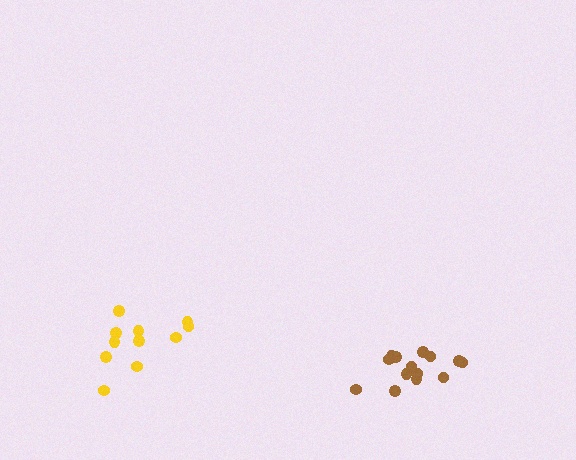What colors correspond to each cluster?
The clusters are colored: brown, yellow.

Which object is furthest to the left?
The yellow cluster is leftmost.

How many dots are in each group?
Group 1: 14 dots, Group 2: 11 dots (25 total).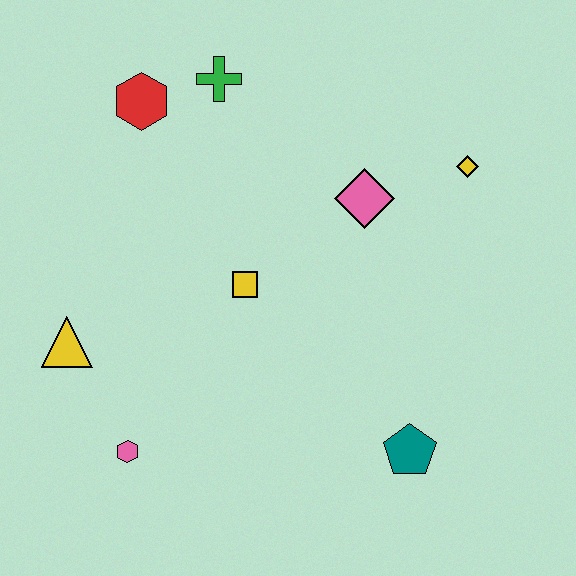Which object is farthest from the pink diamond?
The pink hexagon is farthest from the pink diamond.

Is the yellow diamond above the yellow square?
Yes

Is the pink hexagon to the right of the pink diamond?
No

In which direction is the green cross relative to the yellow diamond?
The green cross is to the left of the yellow diamond.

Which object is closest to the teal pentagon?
The yellow square is closest to the teal pentagon.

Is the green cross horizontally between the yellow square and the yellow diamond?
No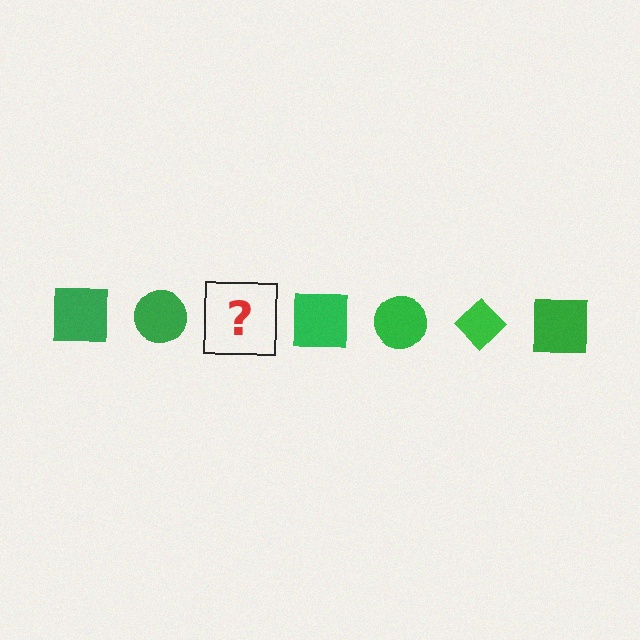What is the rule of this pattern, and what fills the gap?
The rule is that the pattern cycles through square, circle, diamond shapes in green. The gap should be filled with a green diamond.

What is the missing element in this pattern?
The missing element is a green diamond.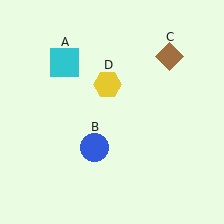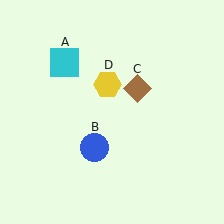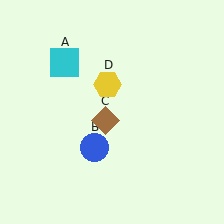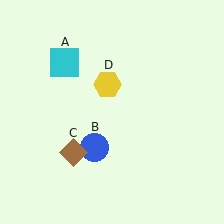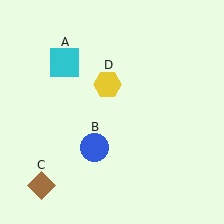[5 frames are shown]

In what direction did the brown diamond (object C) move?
The brown diamond (object C) moved down and to the left.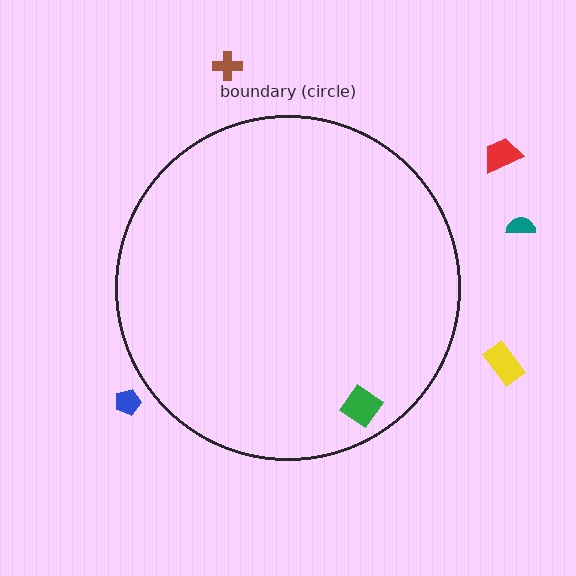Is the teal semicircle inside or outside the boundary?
Outside.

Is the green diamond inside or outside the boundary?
Inside.